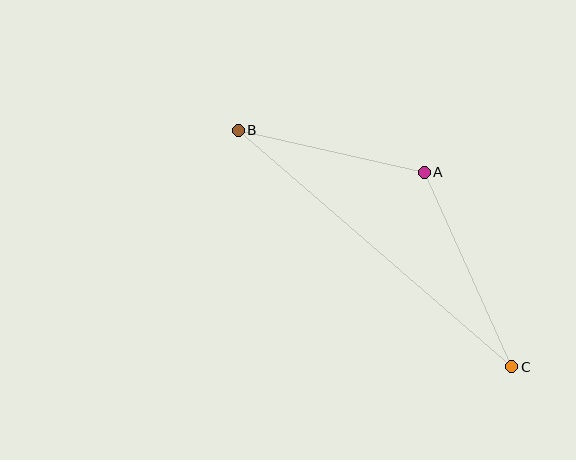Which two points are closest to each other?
Points A and B are closest to each other.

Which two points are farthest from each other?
Points B and C are farthest from each other.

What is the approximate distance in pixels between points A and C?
The distance between A and C is approximately 213 pixels.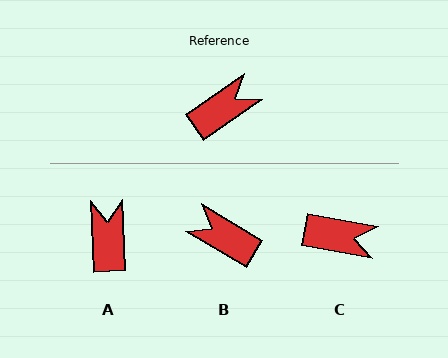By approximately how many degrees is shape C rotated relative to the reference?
Approximately 45 degrees clockwise.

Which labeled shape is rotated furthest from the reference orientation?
B, about 114 degrees away.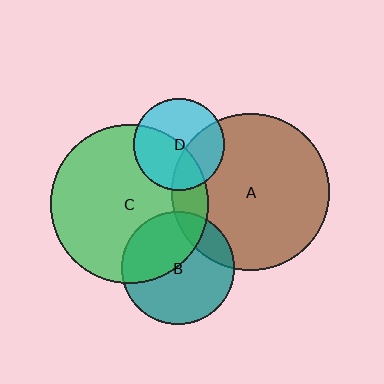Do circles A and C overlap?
Yes.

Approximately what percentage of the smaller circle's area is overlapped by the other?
Approximately 15%.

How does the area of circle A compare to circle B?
Approximately 2.0 times.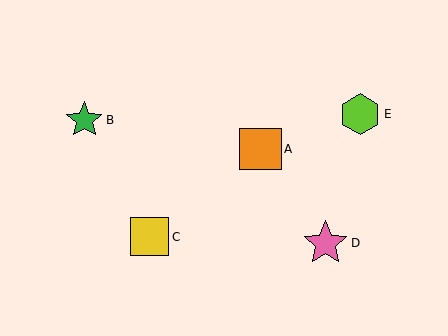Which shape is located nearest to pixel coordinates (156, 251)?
The yellow square (labeled C) at (150, 237) is nearest to that location.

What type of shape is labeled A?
Shape A is an orange square.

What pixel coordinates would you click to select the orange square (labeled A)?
Click at (260, 149) to select the orange square A.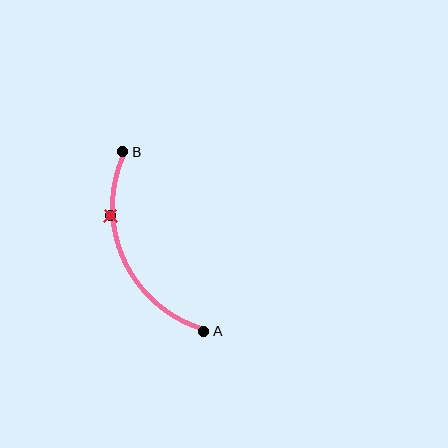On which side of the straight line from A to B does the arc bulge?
The arc bulges to the left of the straight line connecting A and B.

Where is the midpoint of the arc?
The arc midpoint is the point on the curve farthest from the straight line joining A and B. It sits to the left of that line.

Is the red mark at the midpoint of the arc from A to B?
No. The red mark lies on the arc but is closer to endpoint B. The arc midpoint would be at the point on the curve equidistant along the arc from both A and B.